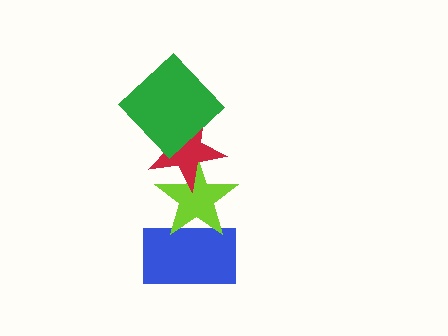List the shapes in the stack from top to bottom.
From top to bottom: the green diamond, the red star, the lime star, the blue rectangle.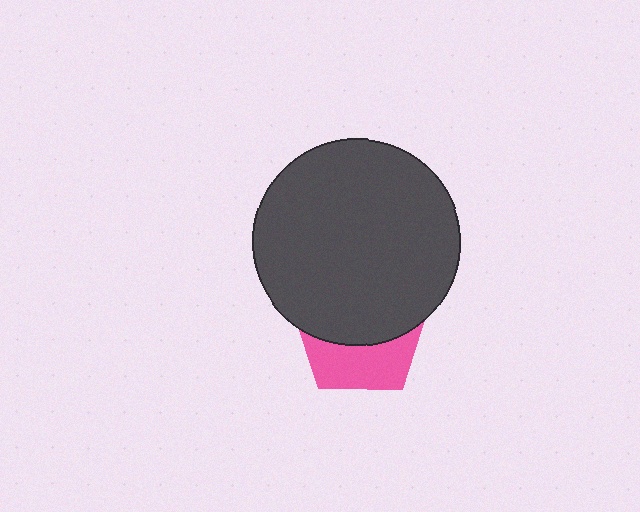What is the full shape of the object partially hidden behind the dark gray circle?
The partially hidden object is a pink pentagon.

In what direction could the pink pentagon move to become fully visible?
The pink pentagon could move down. That would shift it out from behind the dark gray circle entirely.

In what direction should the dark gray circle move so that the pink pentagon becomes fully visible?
The dark gray circle should move up. That is the shortest direction to clear the overlap and leave the pink pentagon fully visible.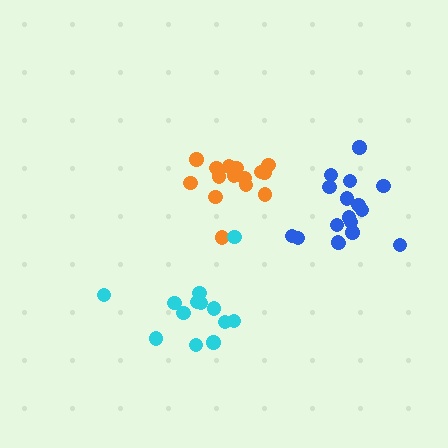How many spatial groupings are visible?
There are 3 spatial groupings.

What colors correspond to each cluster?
The clusters are colored: orange, blue, cyan.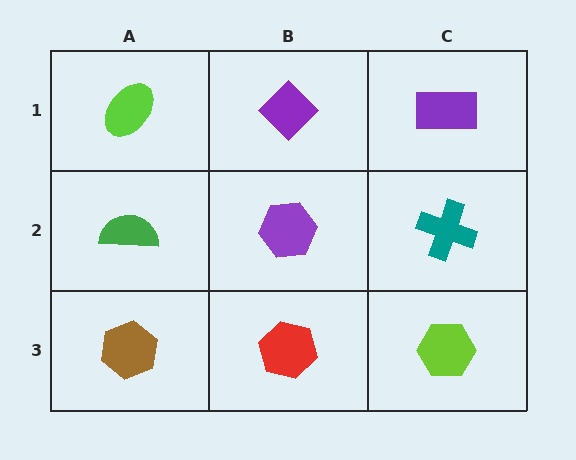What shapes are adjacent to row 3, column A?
A green semicircle (row 2, column A), a red hexagon (row 3, column B).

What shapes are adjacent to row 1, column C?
A teal cross (row 2, column C), a purple diamond (row 1, column B).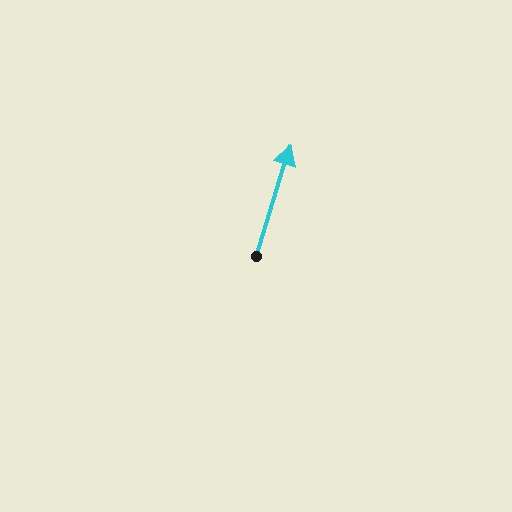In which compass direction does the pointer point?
North.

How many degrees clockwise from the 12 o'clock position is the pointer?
Approximately 17 degrees.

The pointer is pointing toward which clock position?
Roughly 1 o'clock.